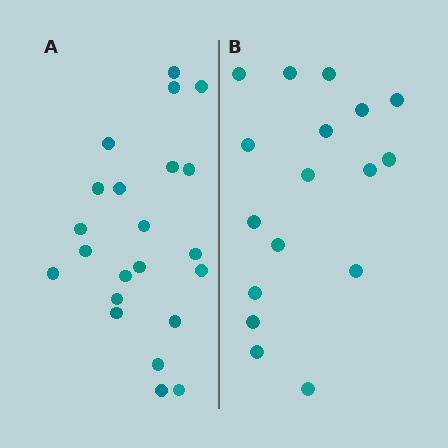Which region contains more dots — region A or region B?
Region A (the left region) has more dots.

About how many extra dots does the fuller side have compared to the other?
Region A has about 5 more dots than region B.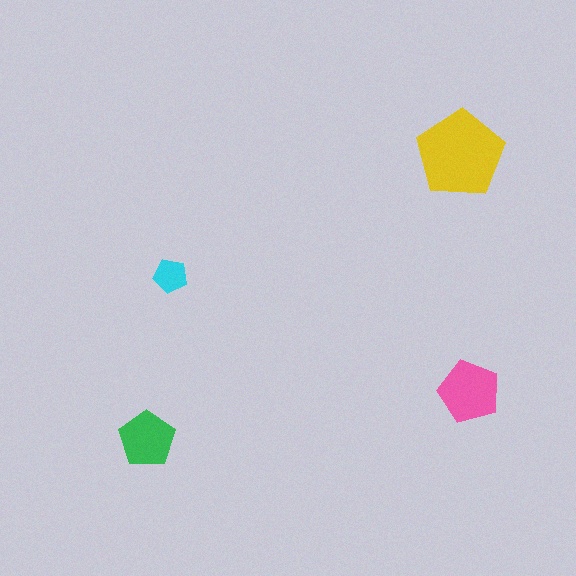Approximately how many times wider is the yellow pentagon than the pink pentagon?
About 1.5 times wider.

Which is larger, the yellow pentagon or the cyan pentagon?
The yellow one.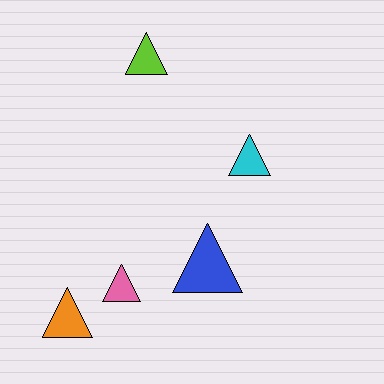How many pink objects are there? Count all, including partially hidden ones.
There is 1 pink object.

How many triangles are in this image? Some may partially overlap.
There are 5 triangles.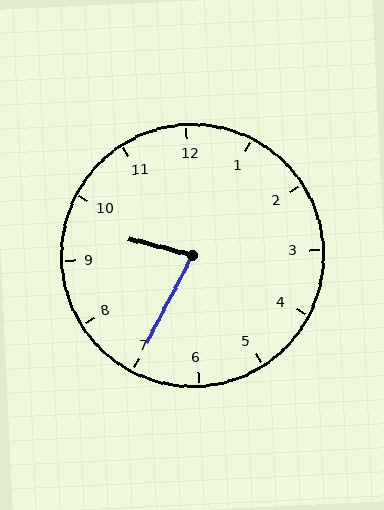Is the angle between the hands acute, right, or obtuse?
It is acute.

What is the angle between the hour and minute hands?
Approximately 78 degrees.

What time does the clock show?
9:35.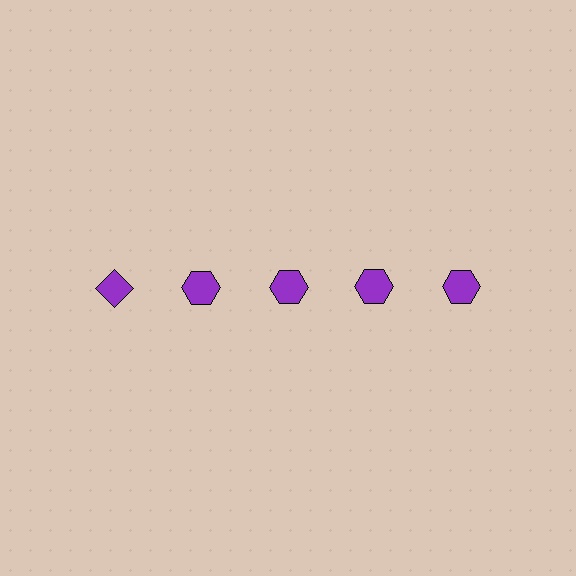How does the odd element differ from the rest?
It has a different shape: diamond instead of hexagon.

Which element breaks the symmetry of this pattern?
The purple diamond in the top row, leftmost column breaks the symmetry. All other shapes are purple hexagons.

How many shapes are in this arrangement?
There are 5 shapes arranged in a grid pattern.